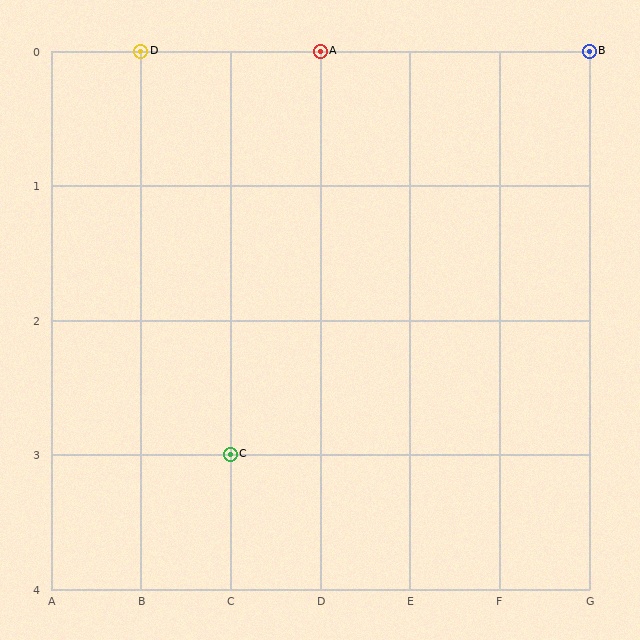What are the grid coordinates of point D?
Point D is at grid coordinates (B, 0).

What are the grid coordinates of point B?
Point B is at grid coordinates (G, 0).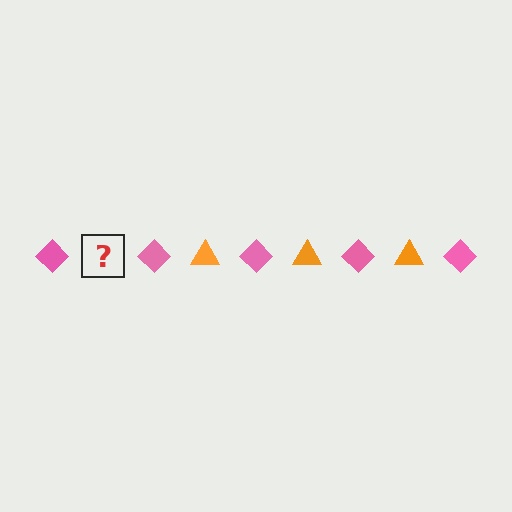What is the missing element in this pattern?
The missing element is an orange triangle.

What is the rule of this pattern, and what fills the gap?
The rule is that the pattern alternates between pink diamond and orange triangle. The gap should be filled with an orange triangle.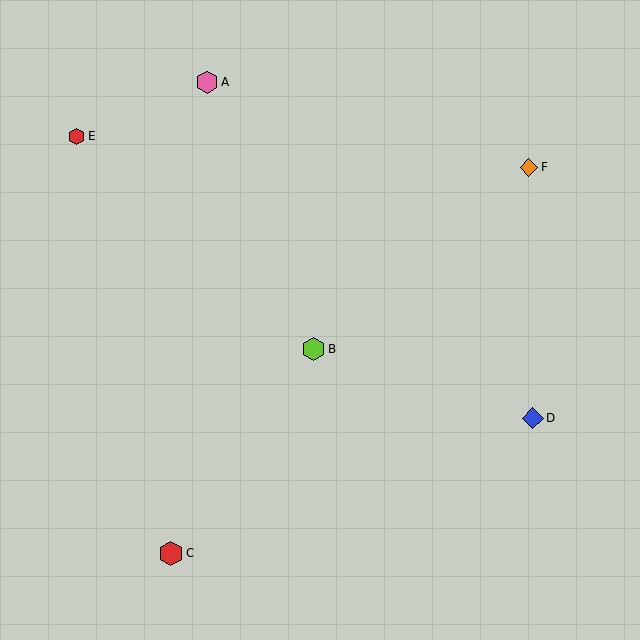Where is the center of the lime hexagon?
The center of the lime hexagon is at (314, 349).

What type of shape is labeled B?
Shape B is a lime hexagon.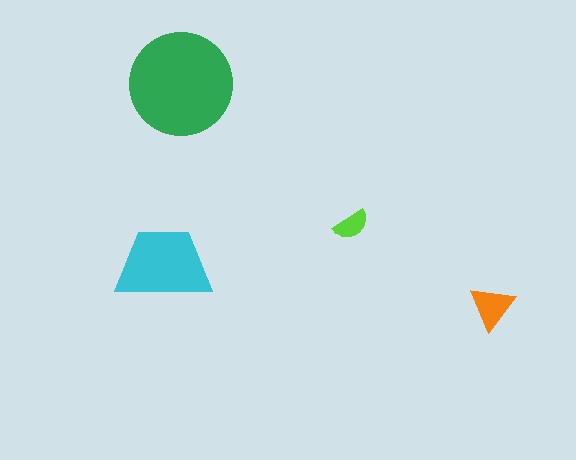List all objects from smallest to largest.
The lime semicircle, the orange triangle, the cyan trapezoid, the green circle.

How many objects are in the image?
There are 4 objects in the image.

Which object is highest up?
The green circle is topmost.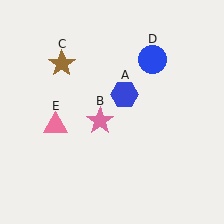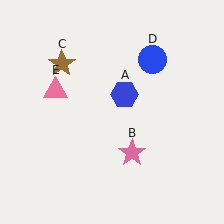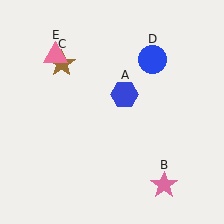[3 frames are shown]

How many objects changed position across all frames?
2 objects changed position: pink star (object B), pink triangle (object E).